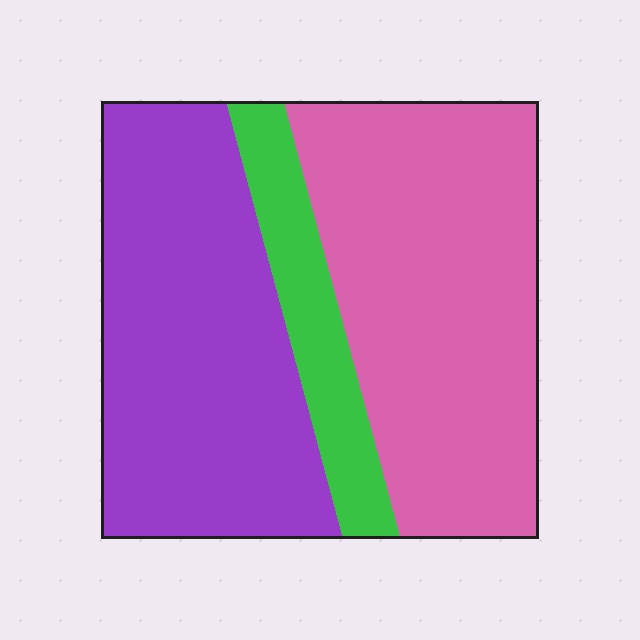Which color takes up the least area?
Green, at roughly 15%.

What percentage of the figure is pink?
Pink covers roughly 45% of the figure.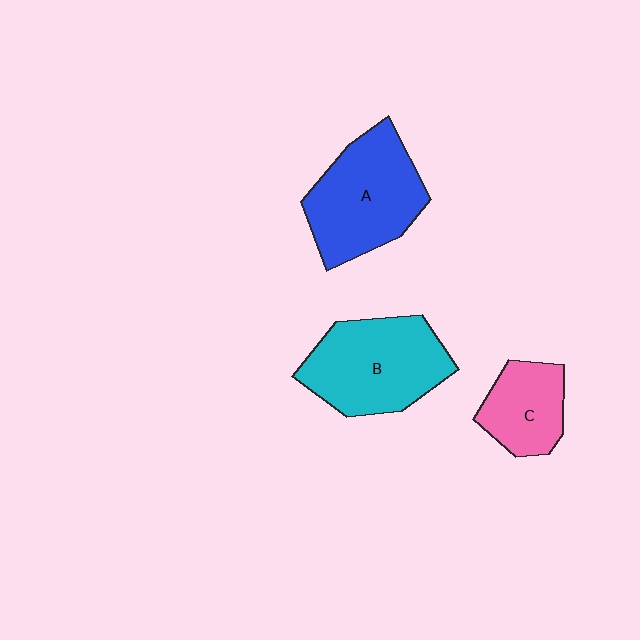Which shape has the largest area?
Shape B (cyan).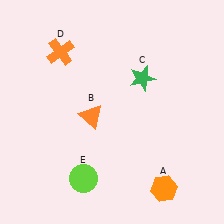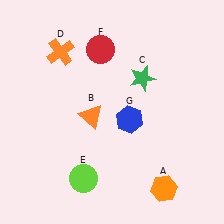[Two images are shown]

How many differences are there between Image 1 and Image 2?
There are 2 differences between the two images.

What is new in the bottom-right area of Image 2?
A blue hexagon (G) was added in the bottom-right area of Image 2.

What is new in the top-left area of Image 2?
A red circle (F) was added in the top-left area of Image 2.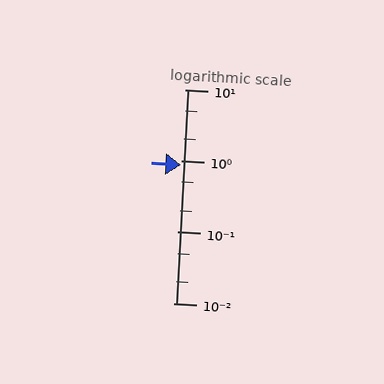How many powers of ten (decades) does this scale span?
The scale spans 3 decades, from 0.01 to 10.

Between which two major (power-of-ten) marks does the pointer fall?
The pointer is between 0.1 and 1.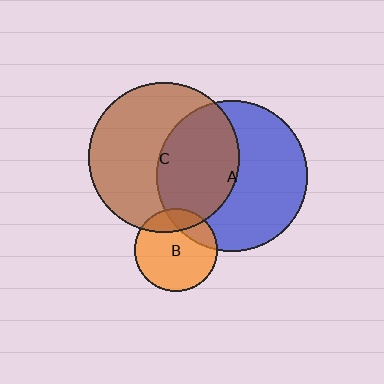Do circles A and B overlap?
Yes.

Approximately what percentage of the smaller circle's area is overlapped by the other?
Approximately 20%.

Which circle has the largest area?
Circle A (blue).